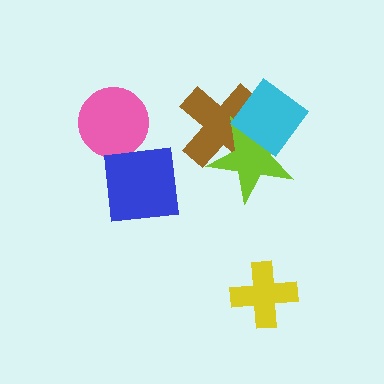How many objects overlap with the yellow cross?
0 objects overlap with the yellow cross.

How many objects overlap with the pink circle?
1 object overlaps with the pink circle.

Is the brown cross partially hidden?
Yes, it is partially covered by another shape.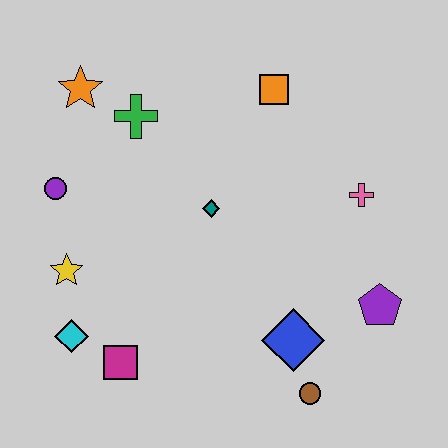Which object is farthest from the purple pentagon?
The orange star is farthest from the purple pentagon.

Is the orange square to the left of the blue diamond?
Yes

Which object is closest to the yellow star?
The cyan diamond is closest to the yellow star.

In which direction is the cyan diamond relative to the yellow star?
The cyan diamond is below the yellow star.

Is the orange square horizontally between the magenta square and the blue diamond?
Yes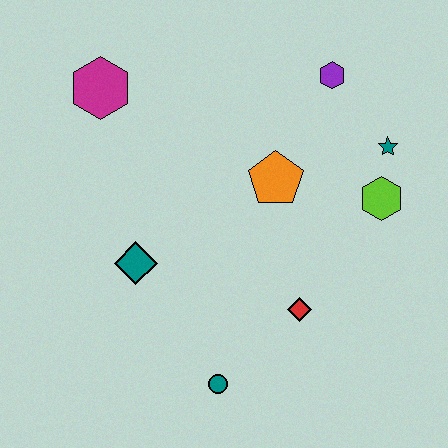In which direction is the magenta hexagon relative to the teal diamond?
The magenta hexagon is above the teal diamond.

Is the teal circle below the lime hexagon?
Yes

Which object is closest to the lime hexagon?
The teal star is closest to the lime hexagon.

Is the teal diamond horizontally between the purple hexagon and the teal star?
No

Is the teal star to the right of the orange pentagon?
Yes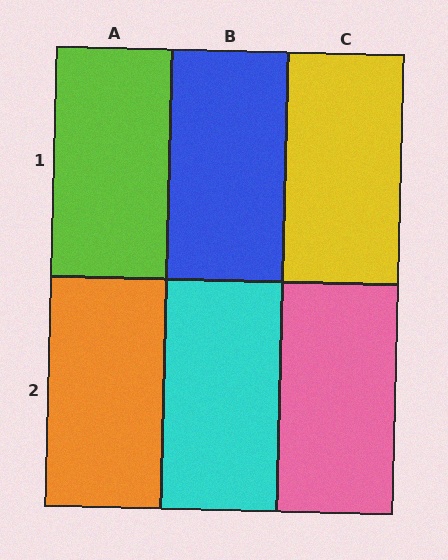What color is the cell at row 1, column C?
Yellow.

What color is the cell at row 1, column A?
Lime.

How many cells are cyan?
1 cell is cyan.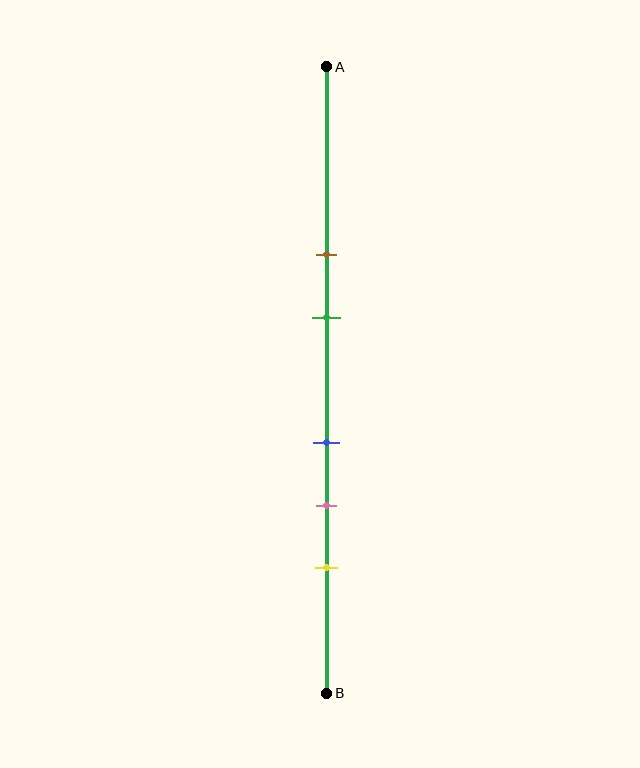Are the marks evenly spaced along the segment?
No, the marks are not evenly spaced.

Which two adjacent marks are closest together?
The blue and pink marks are the closest adjacent pair.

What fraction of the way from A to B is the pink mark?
The pink mark is approximately 70% (0.7) of the way from A to B.